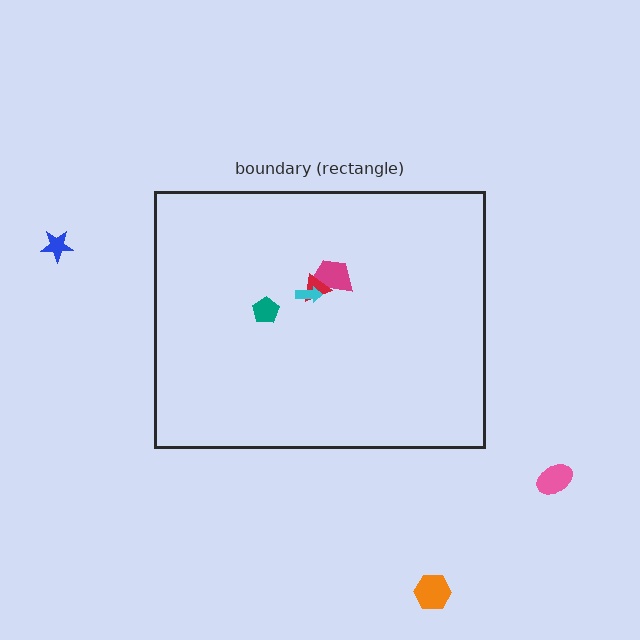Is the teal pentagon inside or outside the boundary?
Inside.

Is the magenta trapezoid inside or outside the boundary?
Inside.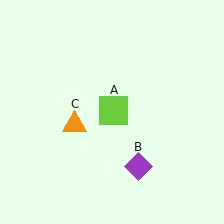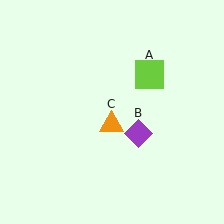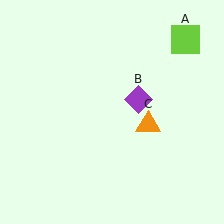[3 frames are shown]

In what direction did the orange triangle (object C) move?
The orange triangle (object C) moved right.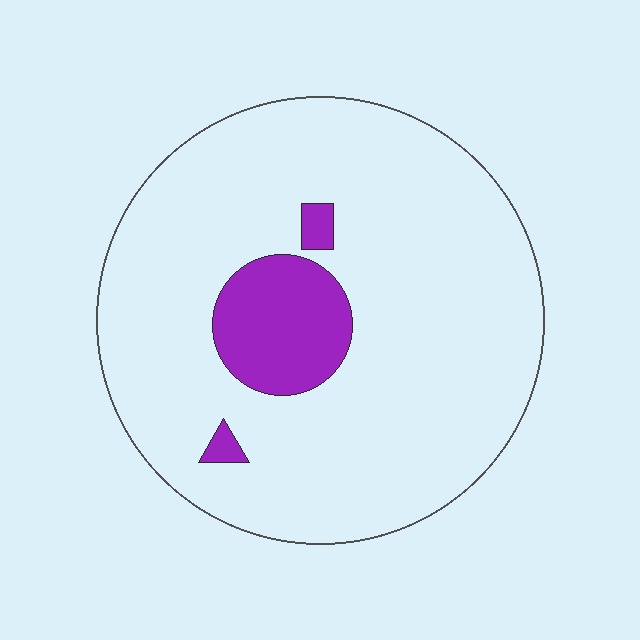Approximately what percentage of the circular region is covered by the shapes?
Approximately 10%.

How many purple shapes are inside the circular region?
3.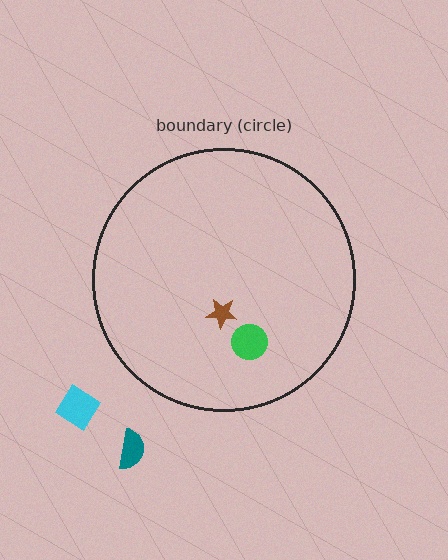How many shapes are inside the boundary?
2 inside, 2 outside.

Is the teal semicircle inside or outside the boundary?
Outside.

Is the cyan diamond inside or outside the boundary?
Outside.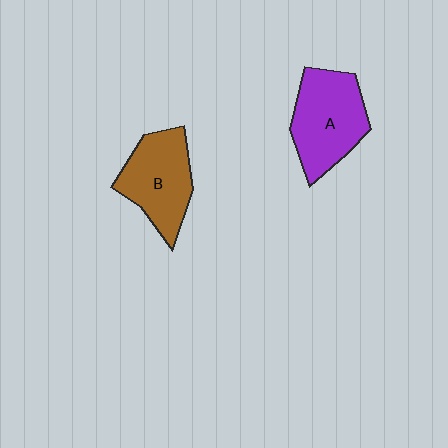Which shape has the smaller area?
Shape B (brown).